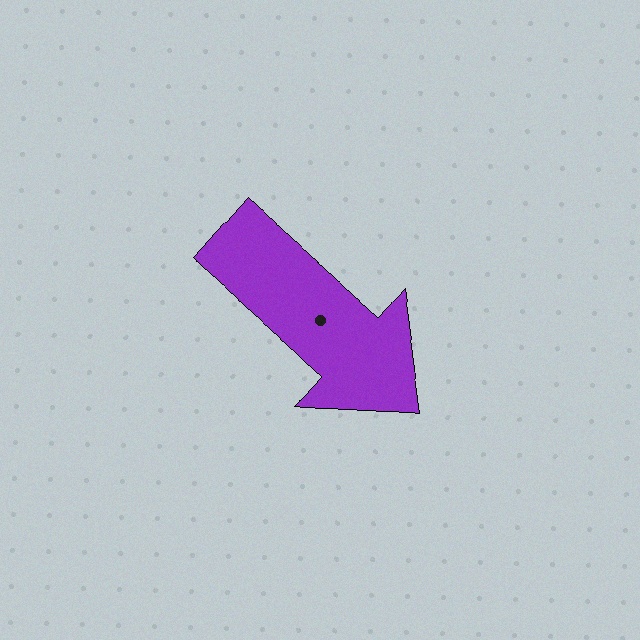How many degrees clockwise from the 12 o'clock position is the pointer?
Approximately 132 degrees.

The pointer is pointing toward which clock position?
Roughly 4 o'clock.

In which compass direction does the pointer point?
Southeast.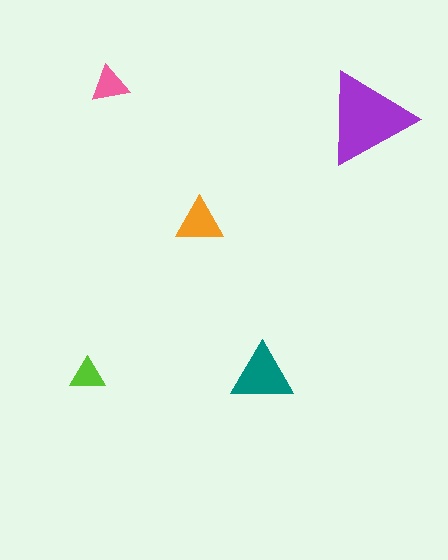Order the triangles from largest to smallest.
the purple one, the teal one, the orange one, the pink one, the lime one.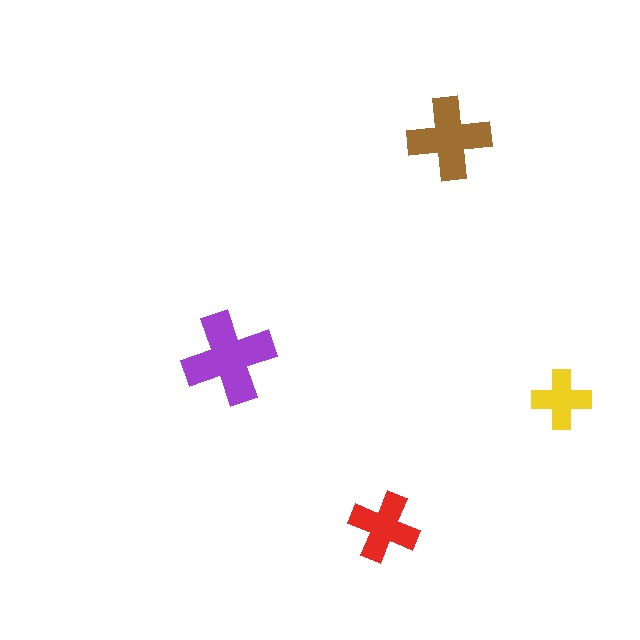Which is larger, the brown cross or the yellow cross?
The brown one.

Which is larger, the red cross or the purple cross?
The purple one.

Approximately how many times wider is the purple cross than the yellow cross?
About 1.5 times wider.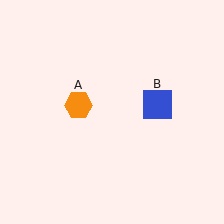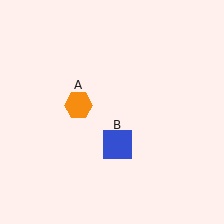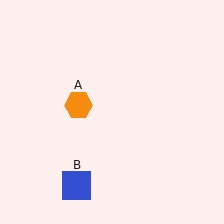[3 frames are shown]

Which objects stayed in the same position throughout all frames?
Orange hexagon (object A) remained stationary.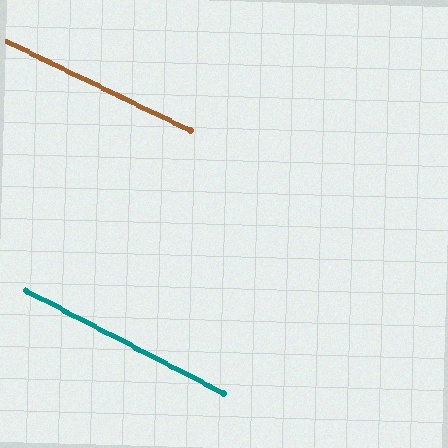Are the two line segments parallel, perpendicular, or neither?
Parallel — their directions differ by only 1.8°.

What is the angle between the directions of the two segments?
Approximately 2 degrees.